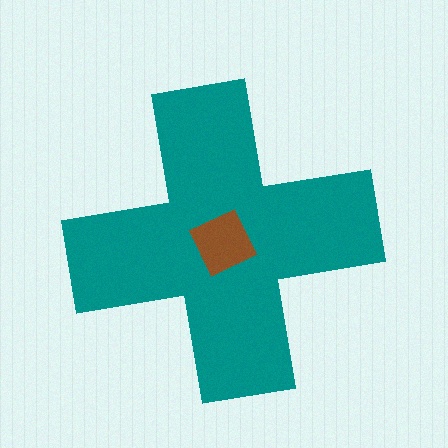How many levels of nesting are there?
2.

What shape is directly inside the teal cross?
The brown square.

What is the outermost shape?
The teal cross.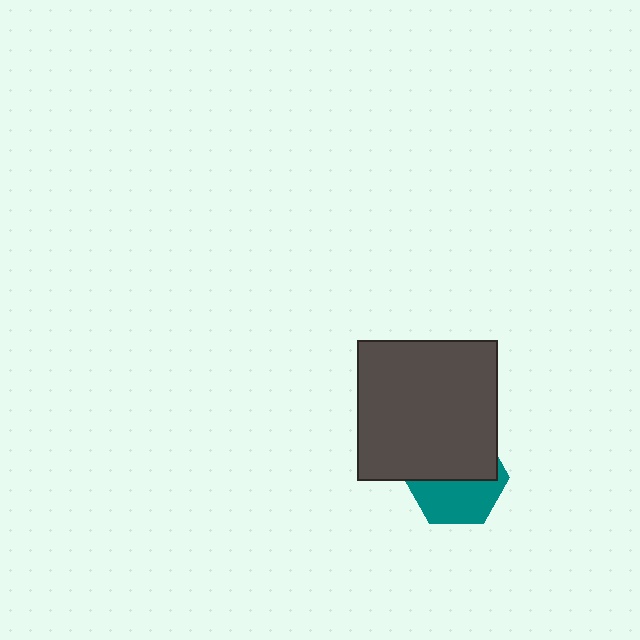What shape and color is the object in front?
The object in front is a dark gray square.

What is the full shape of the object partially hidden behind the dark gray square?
The partially hidden object is a teal hexagon.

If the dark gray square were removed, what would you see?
You would see the complete teal hexagon.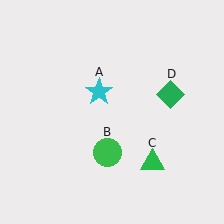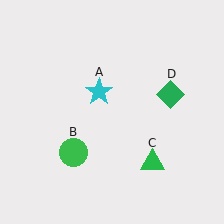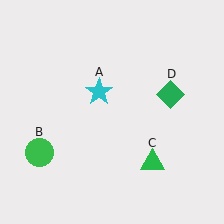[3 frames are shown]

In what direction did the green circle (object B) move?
The green circle (object B) moved left.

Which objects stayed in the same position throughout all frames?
Cyan star (object A) and green triangle (object C) and green diamond (object D) remained stationary.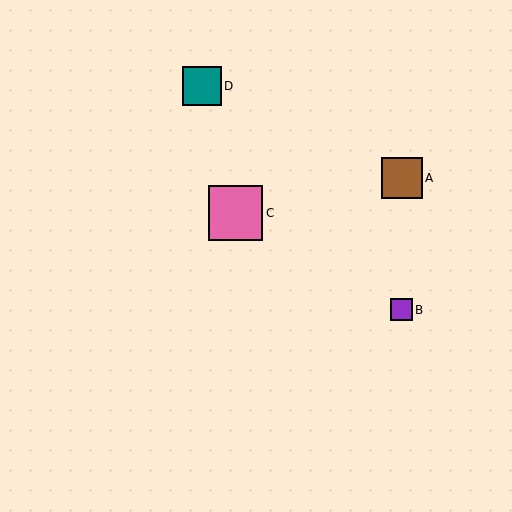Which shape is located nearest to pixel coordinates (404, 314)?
The purple square (labeled B) at (401, 310) is nearest to that location.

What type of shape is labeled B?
Shape B is a purple square.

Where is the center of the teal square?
The center of the teal square is at (202, 86).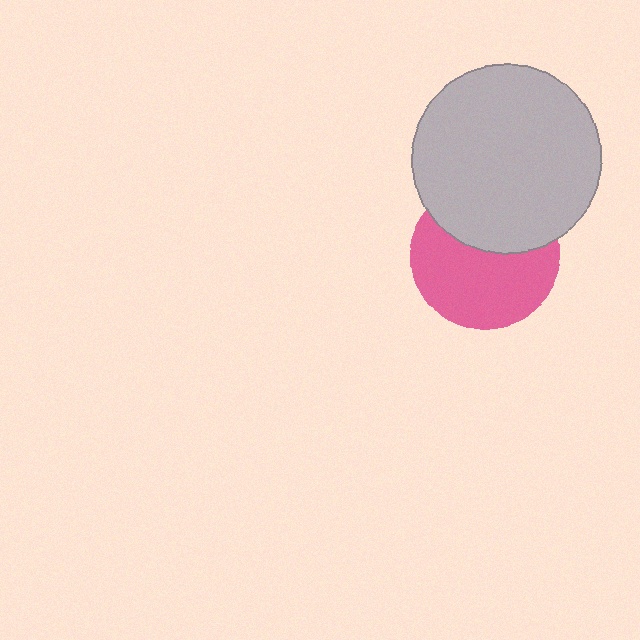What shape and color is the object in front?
The object in front is a light gray circle.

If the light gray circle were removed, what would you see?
You would see the complete pink circle.